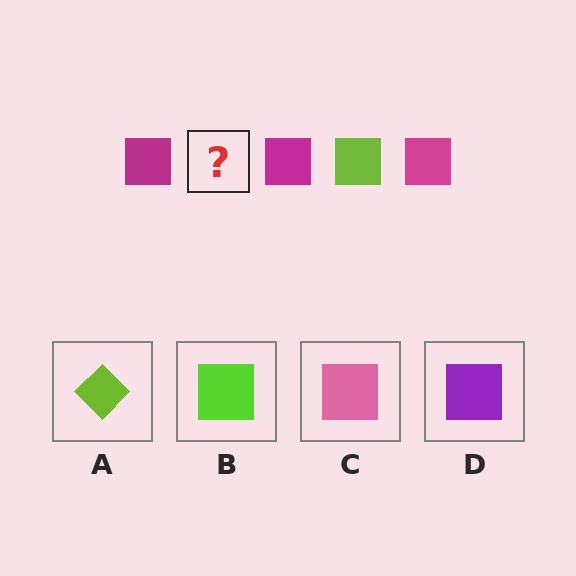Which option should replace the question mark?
Option B.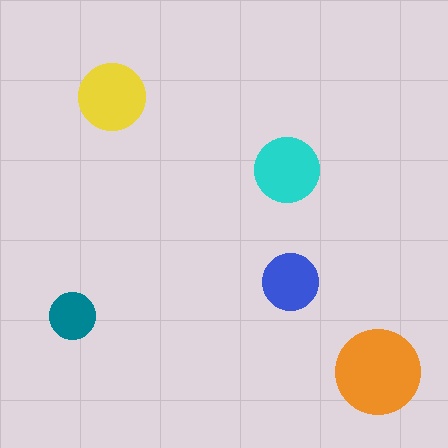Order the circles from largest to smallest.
the orange one, the yellow one, the cyan one, the blue one, the teal one.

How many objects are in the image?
There are 5 objects in the image.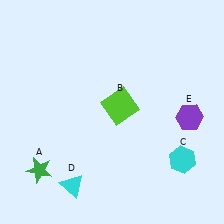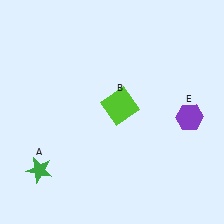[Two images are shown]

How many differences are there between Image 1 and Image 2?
There are 2 differences between the two images.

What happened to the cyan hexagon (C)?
The cyan hexagon (C) was removed in Image 2. It was in the bottom-right area of Image 1.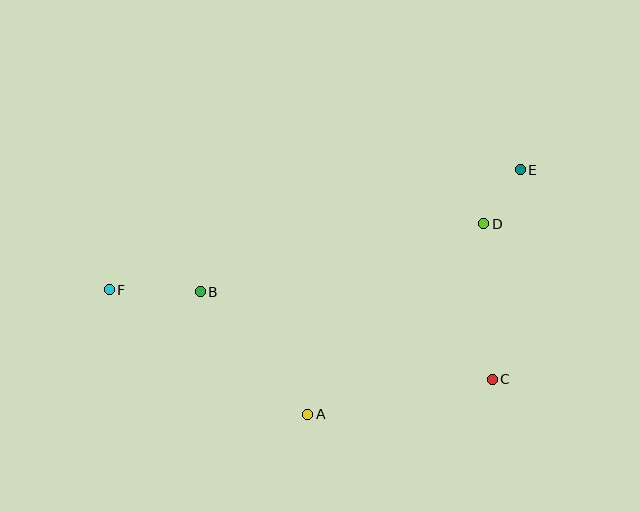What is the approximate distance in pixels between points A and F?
The distance between A and F is approximately 234 pixels.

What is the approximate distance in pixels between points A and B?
The distance between A and B is approximately 163 pixels.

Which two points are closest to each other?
Points D and E are closest to each other.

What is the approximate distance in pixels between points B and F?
The distance between B and F is approximately 91 pixels.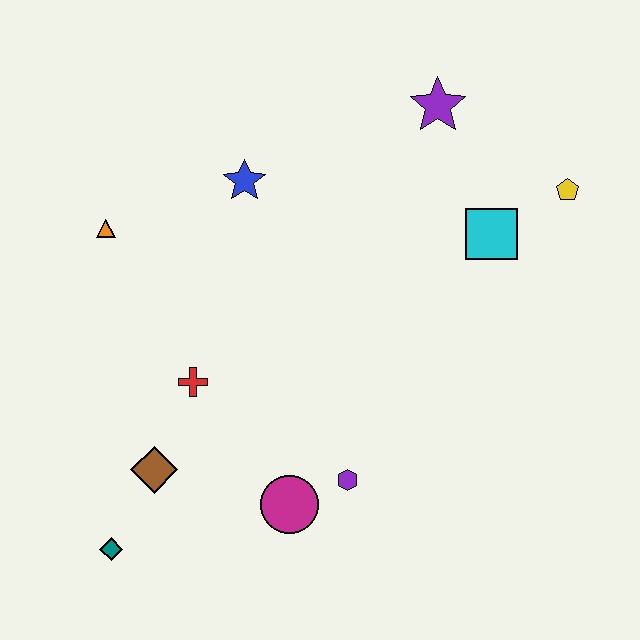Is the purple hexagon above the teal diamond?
Yes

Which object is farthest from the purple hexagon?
The purple star is farthest from the purple hexagon.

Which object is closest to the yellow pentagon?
The cyan square is closest to the yellow pentagon.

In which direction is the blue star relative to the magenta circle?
The blue star is above the magenta circle.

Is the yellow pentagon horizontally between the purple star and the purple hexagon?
No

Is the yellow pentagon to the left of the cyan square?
No